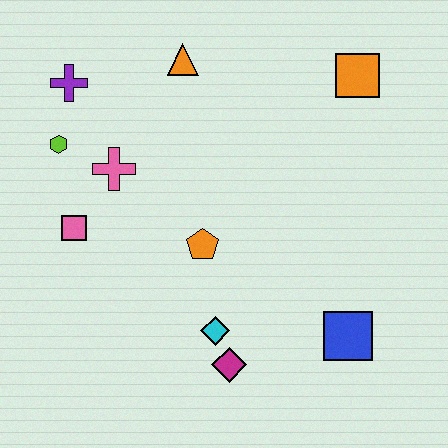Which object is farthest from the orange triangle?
The blue square is farthest from the orange triangle.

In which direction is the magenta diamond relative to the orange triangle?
The magenta diamond is below the orange triangle.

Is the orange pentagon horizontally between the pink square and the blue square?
Yes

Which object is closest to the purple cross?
The lime hexagon is closest to the purple cross.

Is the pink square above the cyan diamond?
Yes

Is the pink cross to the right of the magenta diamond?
No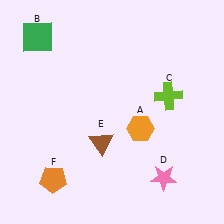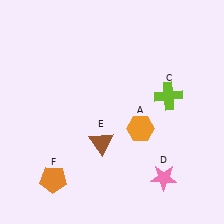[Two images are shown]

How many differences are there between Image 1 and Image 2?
There is 1 difference between the two images.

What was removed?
The green square (B) was removed in Image 2.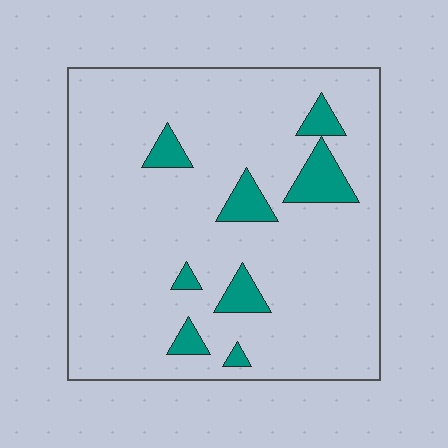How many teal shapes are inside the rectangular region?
8.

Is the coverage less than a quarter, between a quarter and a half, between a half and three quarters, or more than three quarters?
Less than a quarter.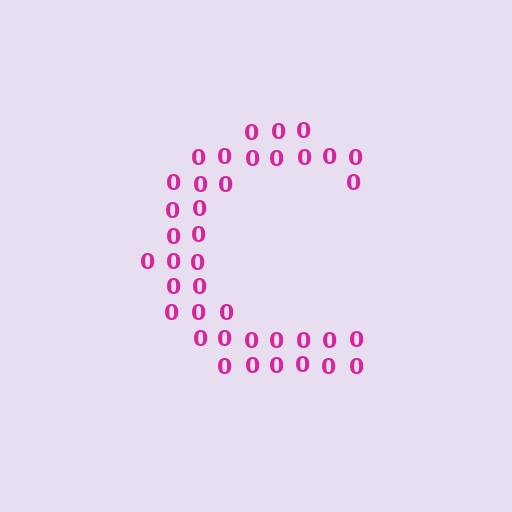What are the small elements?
The small elements are digit 0's.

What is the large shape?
The large shape is the letter C.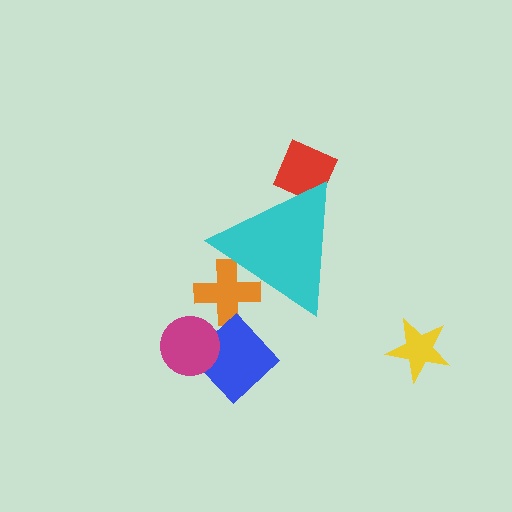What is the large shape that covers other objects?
A cyan triangle.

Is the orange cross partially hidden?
Yes, the orange cross is partially hidden behind the cyan triangle.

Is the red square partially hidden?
Yes, the red square is partially hidden behind the cyan triangle.